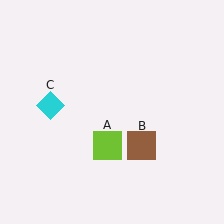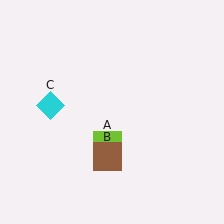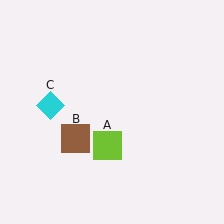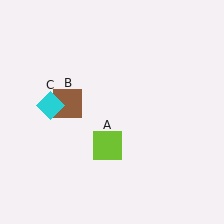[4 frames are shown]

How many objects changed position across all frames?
1 object changed position: brown square (object B).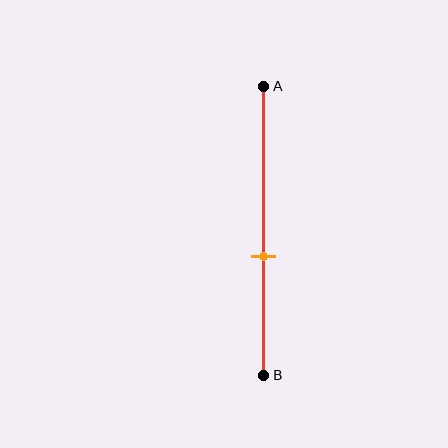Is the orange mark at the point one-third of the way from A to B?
No, the mark is at about 60% from A, not at the 33% one-third point.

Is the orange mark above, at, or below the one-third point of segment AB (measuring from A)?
The orange mark is below the one-third point of segment AB.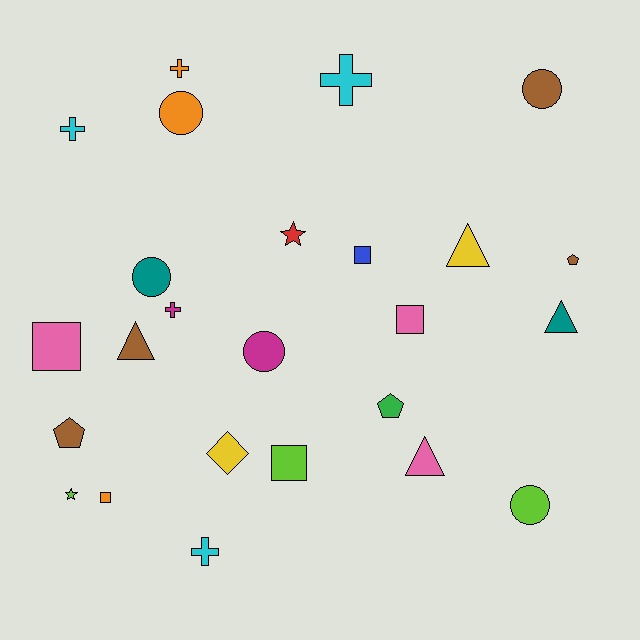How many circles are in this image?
There are 5 circles.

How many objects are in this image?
There are 25 objects.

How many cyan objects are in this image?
There are 3 cyan objects.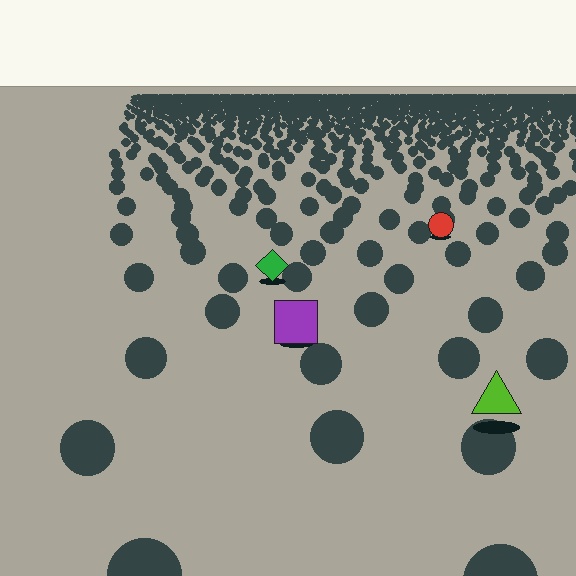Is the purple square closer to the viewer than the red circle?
Yes. The purple square is closer — you can tell from the texture gradient: the ground texture is coarser near it.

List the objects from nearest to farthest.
From nearest to farthest: the lime triangle, the purple square, the green diamond, the red circle.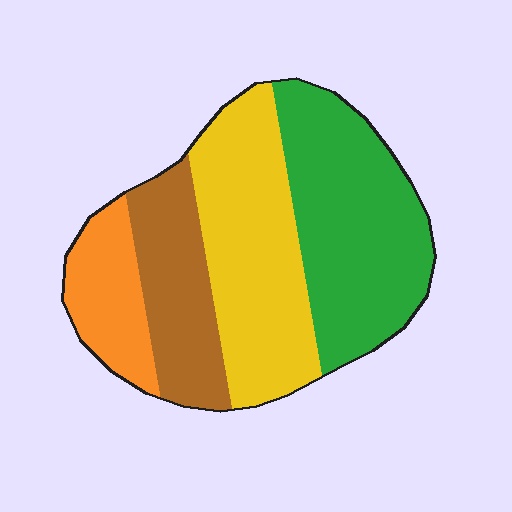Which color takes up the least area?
Orange, at roughly 15%.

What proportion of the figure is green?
Green covers around 35% of the figure.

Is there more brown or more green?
Green.